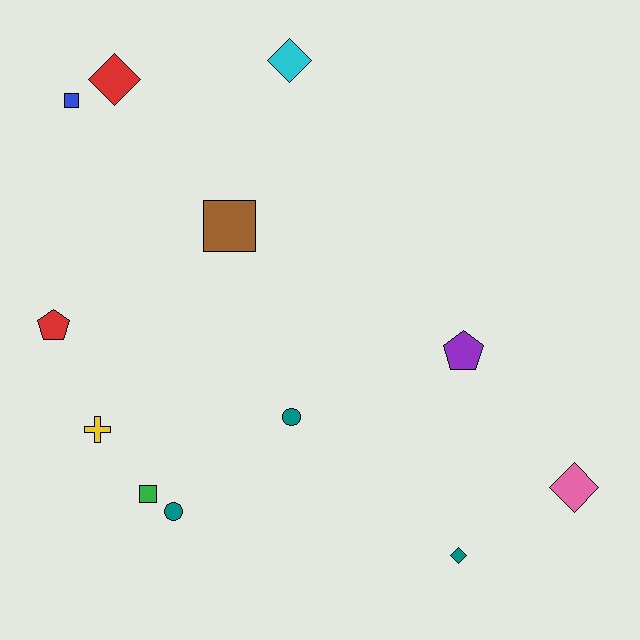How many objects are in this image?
There are 12 objects.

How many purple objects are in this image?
There is 1 purple object.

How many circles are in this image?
There are 2 circles.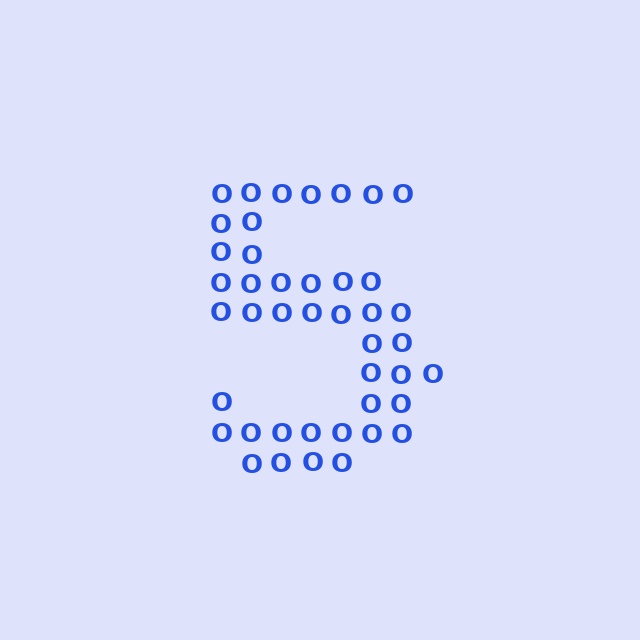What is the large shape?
The large shape is the digit 5.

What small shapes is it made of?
It is made of small letter O's.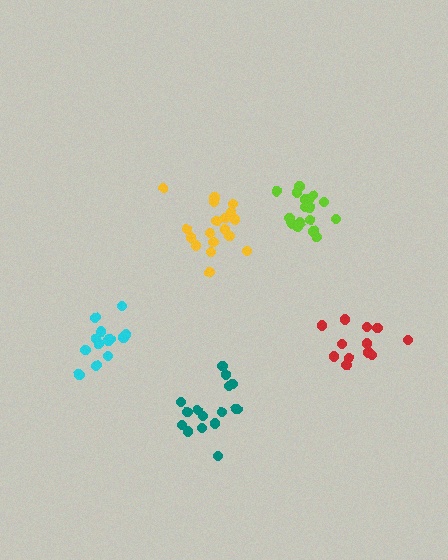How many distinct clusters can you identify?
There are 5 distinct clusters.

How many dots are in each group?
Group 1: 18 dots, Group 2: 18 dots, Group 3: 13 dots, Group 4: 12 dots, Group 5: 16 dots (77 total).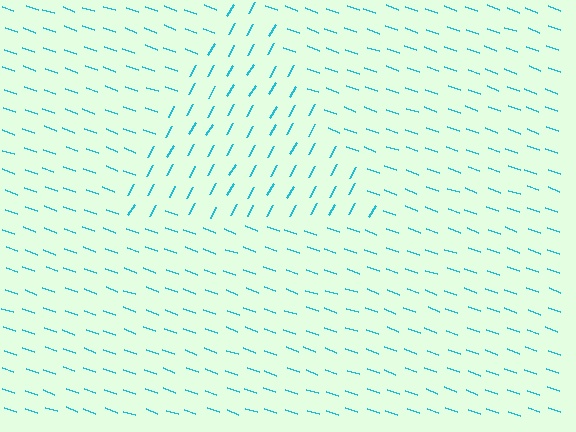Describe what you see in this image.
The image is filled with small cyan line segments. A triangle region in the image has lines oriented differently from the surrounding lines, creating a visible texture boundary.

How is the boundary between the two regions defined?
The boundary is defined purely by a change in line orientation (approximately 80 degrees difference). All lines are the same color and thickness.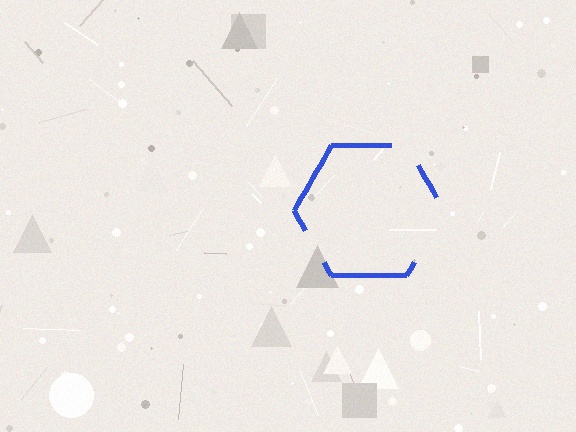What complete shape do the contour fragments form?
The contour fragments form a hexagon.